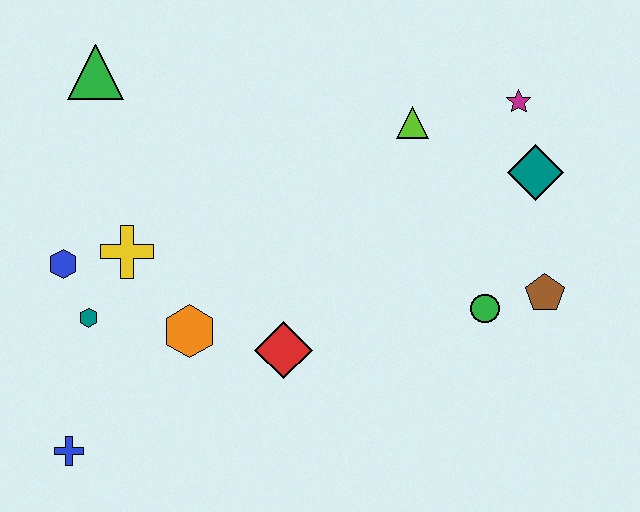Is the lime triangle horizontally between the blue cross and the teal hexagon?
No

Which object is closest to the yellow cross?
The blue hexagon is closest to the yellow cross.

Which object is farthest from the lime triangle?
The blue cross is farthest from the lime triangle.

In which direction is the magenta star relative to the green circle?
The magenta star is above the green circle.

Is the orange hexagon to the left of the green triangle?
No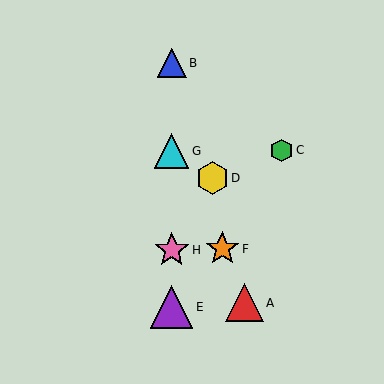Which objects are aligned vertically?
Objects B, E, G, H are aligned vertically.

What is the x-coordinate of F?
Object F is at x≈222.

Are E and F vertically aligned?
No, E is at x≈172 and F is at x≈222.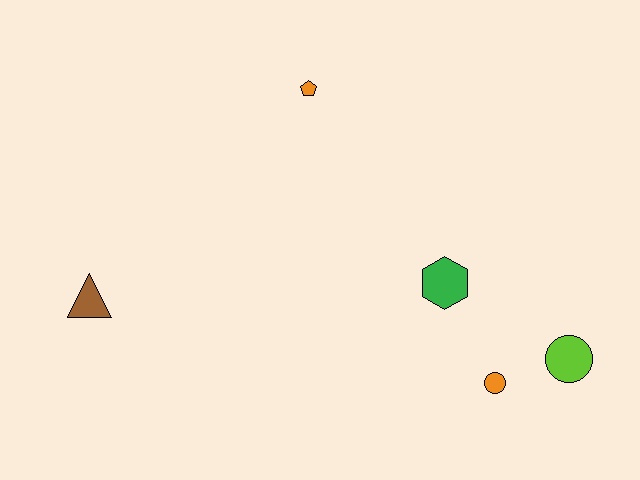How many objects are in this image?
There are 5 objects.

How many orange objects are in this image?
There are 2 orange objects.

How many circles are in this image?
There are 2 circles.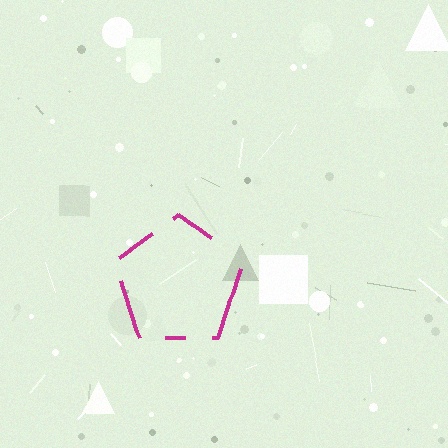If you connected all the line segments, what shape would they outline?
They would outline a pentagon.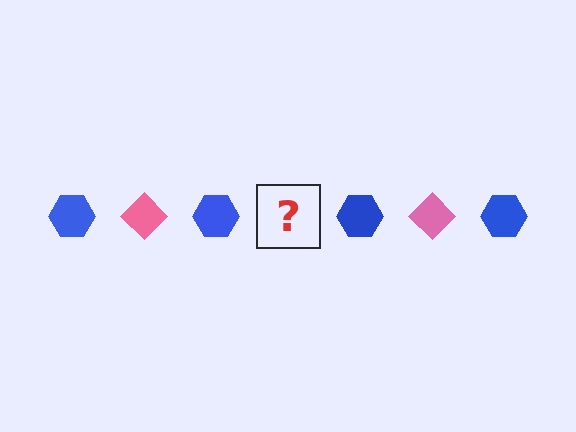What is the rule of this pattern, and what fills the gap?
The rule is that the pattern alternates between blue hexagon and pink diamond. The gap should be filled with a pink diamond.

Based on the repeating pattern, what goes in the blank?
The blank should be a pink diamond.